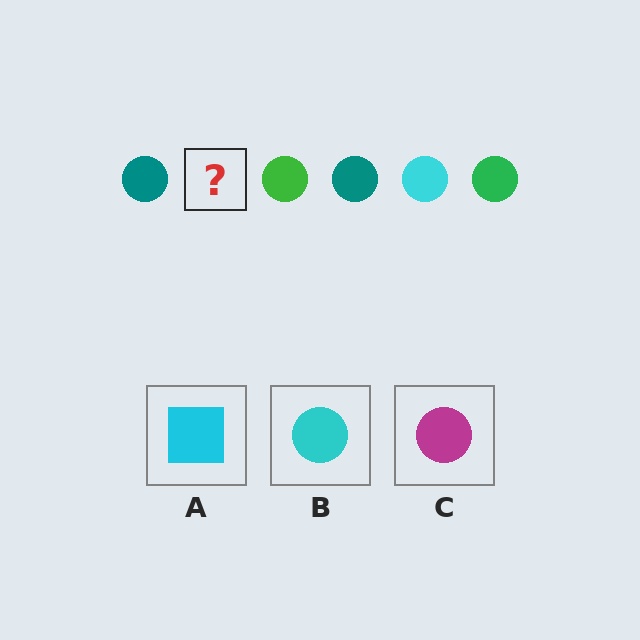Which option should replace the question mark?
Option B.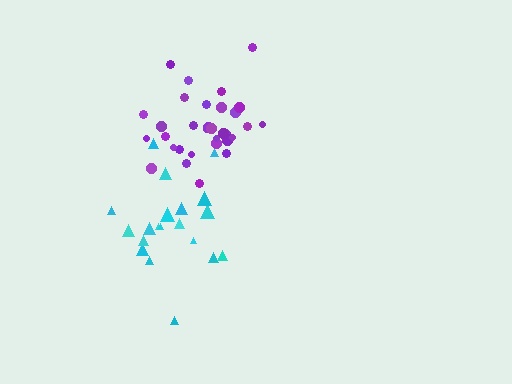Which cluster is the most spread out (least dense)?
Cyan.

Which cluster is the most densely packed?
Purple.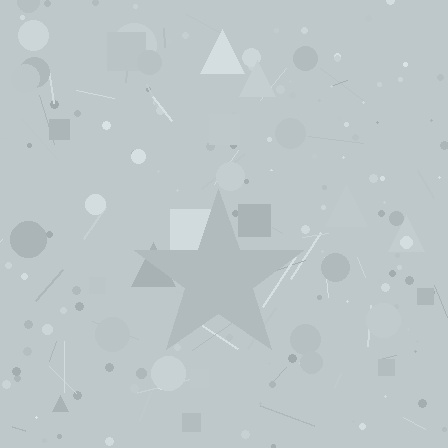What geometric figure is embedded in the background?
A star is embedded in the background.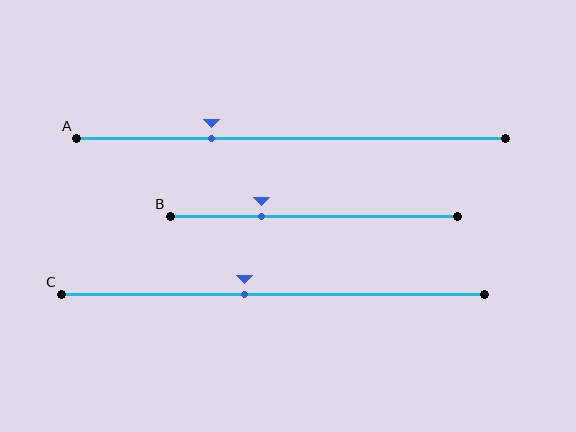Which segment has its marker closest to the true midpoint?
Segment C has its marker closest to the true midpoint.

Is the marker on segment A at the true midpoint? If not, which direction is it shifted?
No, the marker on segment A is shifted to the left by about 18% of the segment length.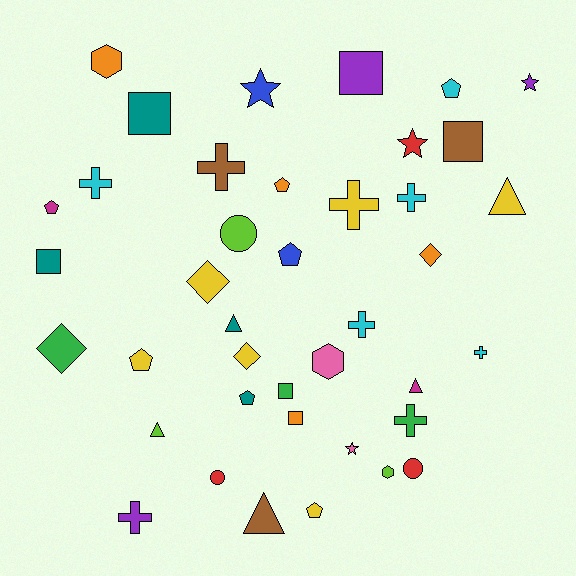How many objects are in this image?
There are 40 objects.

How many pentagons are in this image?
There are 7 pentagons.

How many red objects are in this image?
There are 3 red objects.